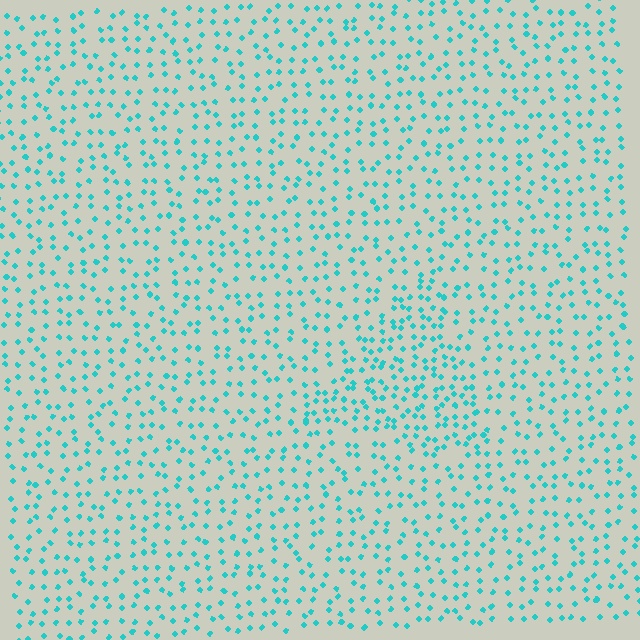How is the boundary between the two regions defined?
The boundary is defined by a change in element density (approximately 1.7x ratio). All elements are the same color, size, and shape.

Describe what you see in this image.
The image contains small cyan elements arranged at two different densities. A triangle-shaped region is visible where the elements are more densely packed than the surrounding area.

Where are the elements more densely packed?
The elements are more densely packed inside the triangle boundary.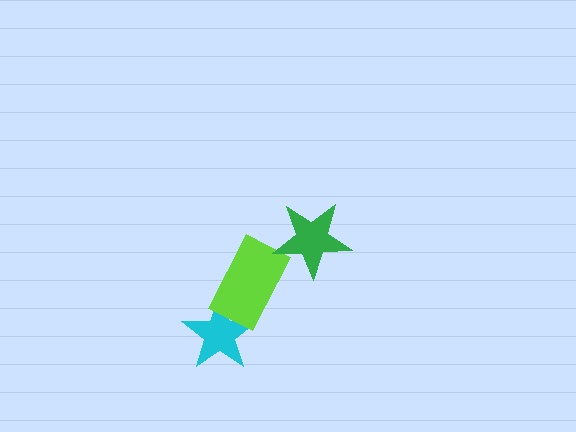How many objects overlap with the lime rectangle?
1 object overlaps with the lime rectangle.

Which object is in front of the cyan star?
The lime rectangle is in front of the cyan star.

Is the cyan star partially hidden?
Yes, it is partially covered by another shape.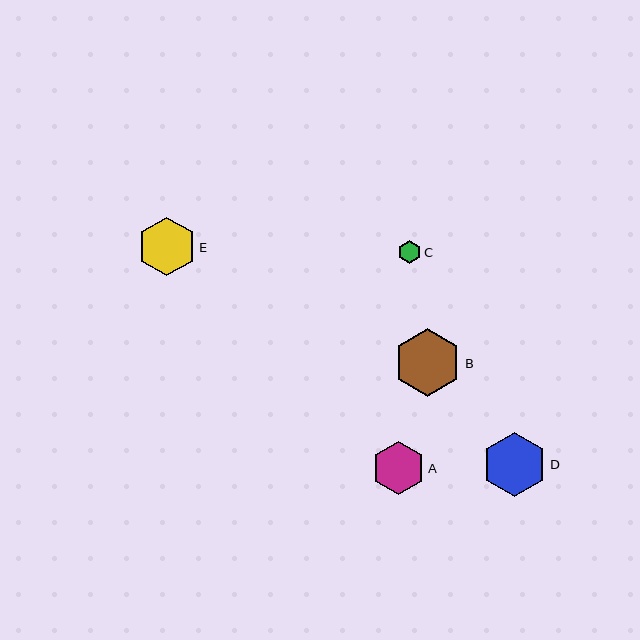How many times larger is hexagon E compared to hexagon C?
Hexagon E is approximately 2.6 times the size of hexagon C.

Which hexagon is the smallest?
Hexagon C is the smallest with a size of approximately 23 pixels.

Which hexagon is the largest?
Hexagon B is the largest with a size of approximately 68 pixels.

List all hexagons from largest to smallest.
From largest to smallest: B, D, E, A, C.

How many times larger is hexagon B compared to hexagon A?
Hexagon B is approximately 1.3 times the size of hexagon A.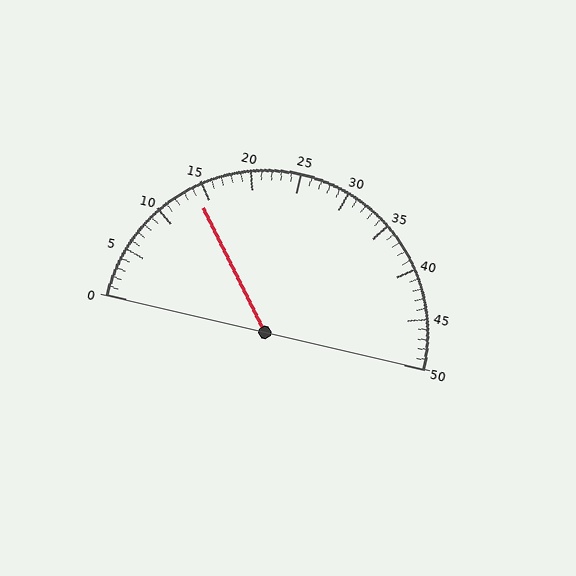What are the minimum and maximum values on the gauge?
The gauge ranges from 0 to 50.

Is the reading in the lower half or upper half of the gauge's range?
The reading is in the lower half of the range (0 to 50).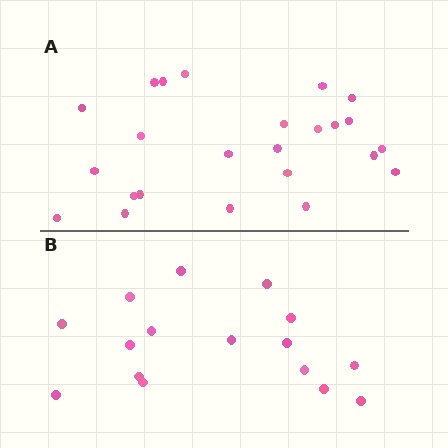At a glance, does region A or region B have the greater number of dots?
Region A (the top region) has more dots.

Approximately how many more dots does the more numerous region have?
Region A has roughly 8 or so more dots than region B.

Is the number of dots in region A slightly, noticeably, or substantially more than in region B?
Region A has substantially more. The ratio is roughly 1.5 to 1.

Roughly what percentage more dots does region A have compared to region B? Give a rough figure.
About 50% more.